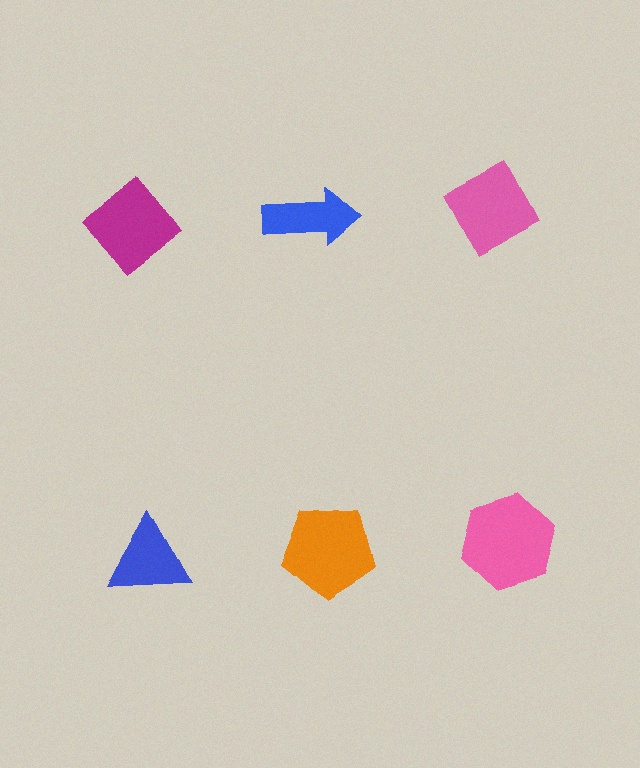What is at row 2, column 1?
A blue triangle.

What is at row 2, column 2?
An orange pentagon.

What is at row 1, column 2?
A blue arrow.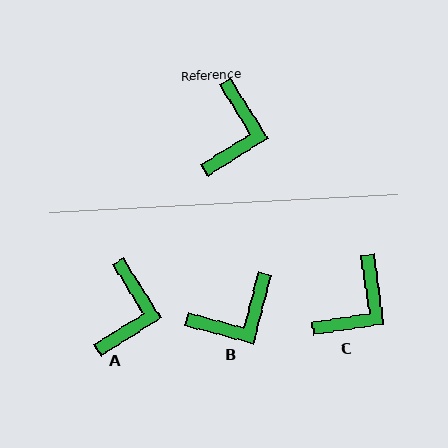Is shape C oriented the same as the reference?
No, it is off by about 23 degrees.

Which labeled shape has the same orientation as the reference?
A.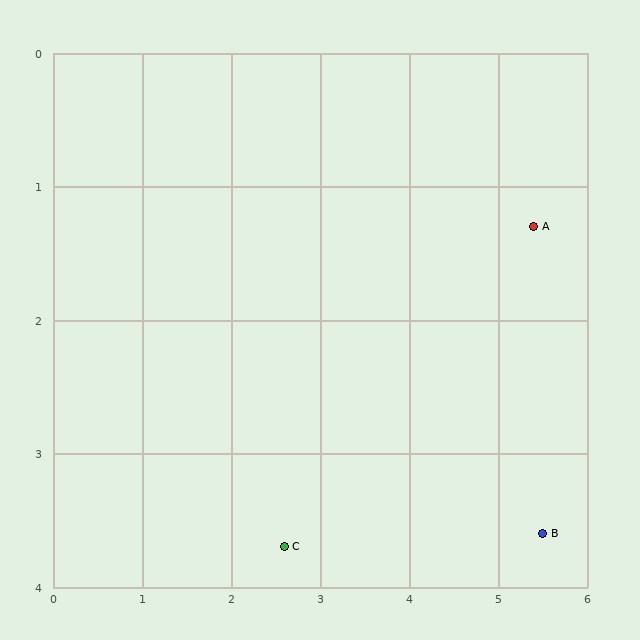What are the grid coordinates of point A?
Point A is at approximately (5.4, 1.3).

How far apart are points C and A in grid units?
Points C and A are about 3.7 grid units apart.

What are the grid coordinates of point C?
Point C is at approximately (2.6, 3.7).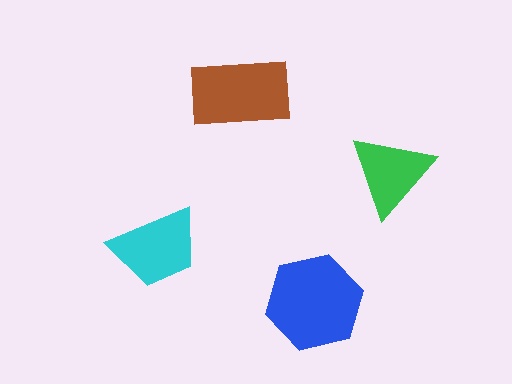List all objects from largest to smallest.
The blue hexagon, the brown rectangle, the cyan trapezoid, the green triangle.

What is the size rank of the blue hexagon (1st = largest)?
1st.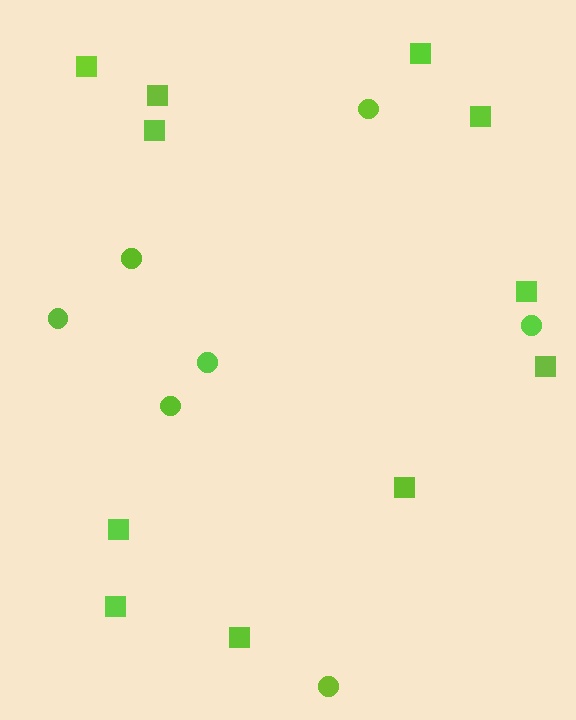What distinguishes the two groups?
There are 2 groups: one group of squares (11) and one group of circles (7).